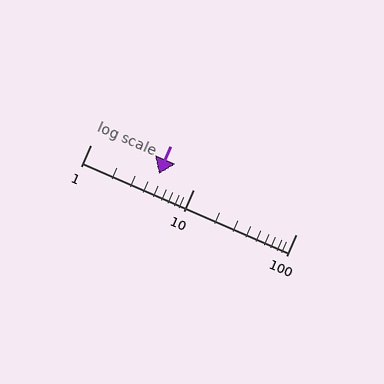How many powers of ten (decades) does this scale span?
The scale spans 2 decades, from 1 to 100.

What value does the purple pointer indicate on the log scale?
The pointer indicates approximately 4.6.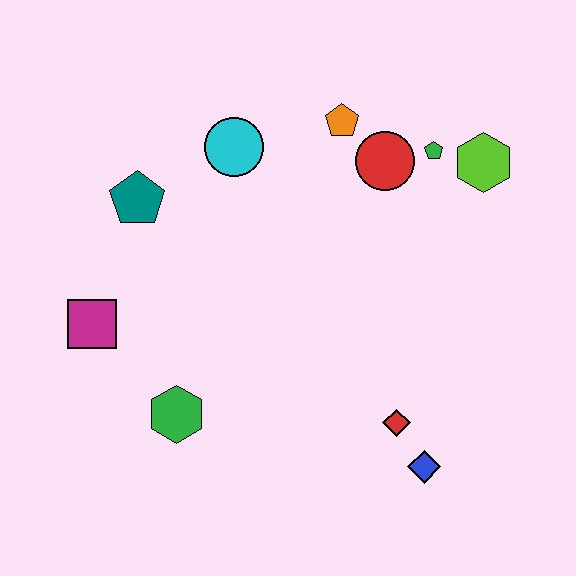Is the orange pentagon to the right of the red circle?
No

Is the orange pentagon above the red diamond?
Yes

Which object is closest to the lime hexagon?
The green pentagon is closest to the lime hexagon.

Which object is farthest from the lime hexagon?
The magenta square is farthest from the lime hexagon.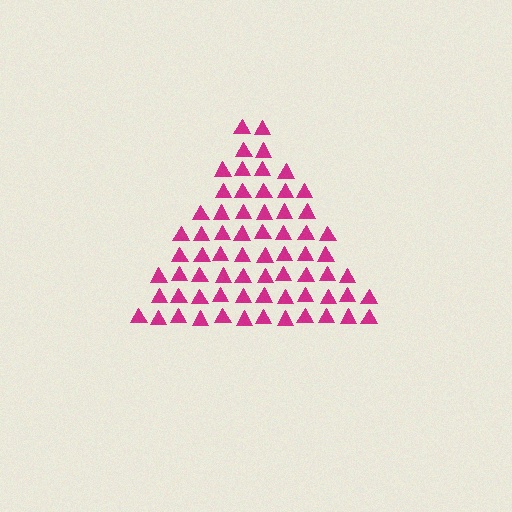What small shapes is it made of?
It is made of small triangles.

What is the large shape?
The large shape is a triangle.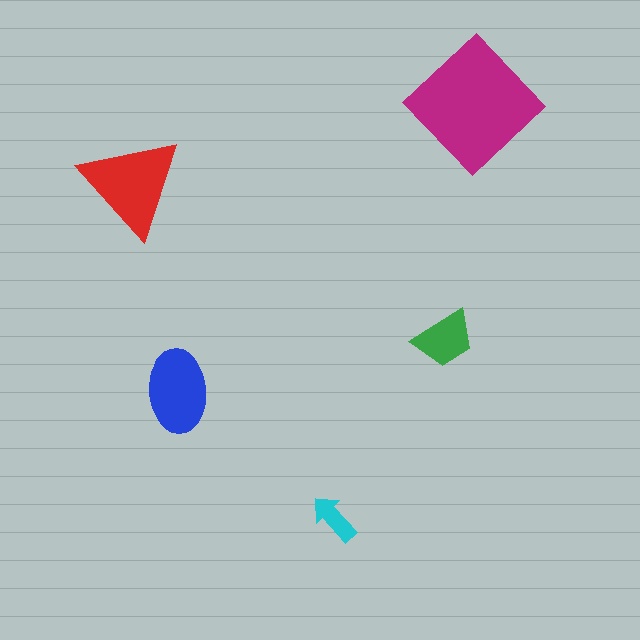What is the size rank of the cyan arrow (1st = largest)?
5th.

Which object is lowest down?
The cyan arrow is bottommost.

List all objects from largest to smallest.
The magenta diamond, the red triangle, the blue ellipse, the green trapezoid, the cyan arrow.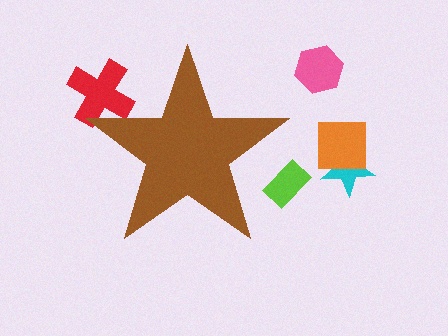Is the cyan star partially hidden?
No, the cyan star is fully visible.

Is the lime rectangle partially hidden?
Yes, the lime rectangle is partially hidden behind the brown star.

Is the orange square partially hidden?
No, the orange square is fully visible.